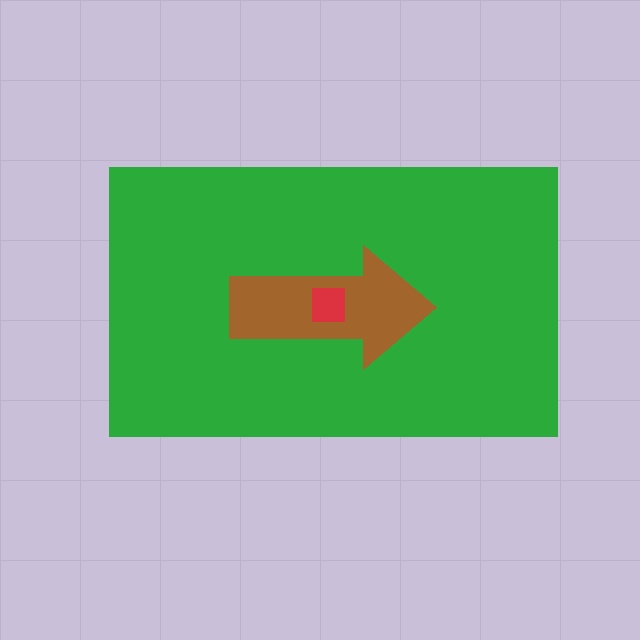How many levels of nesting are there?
3.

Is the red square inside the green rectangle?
Yes.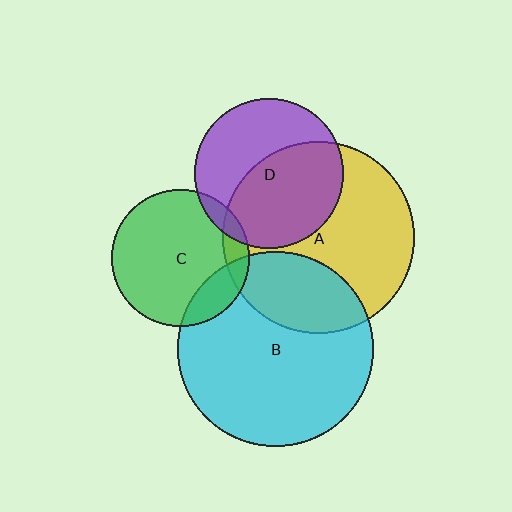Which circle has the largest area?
Circle B (cyan).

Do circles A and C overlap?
Yes.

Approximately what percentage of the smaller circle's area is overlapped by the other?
Approximately 10%.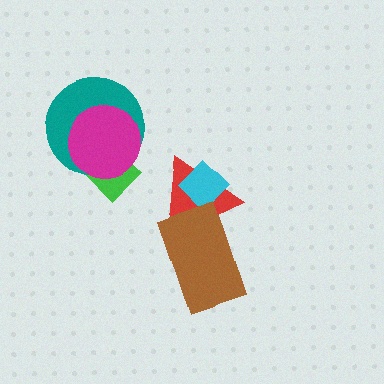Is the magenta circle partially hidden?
No, no other shape covers it.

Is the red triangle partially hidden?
Yes, it is partially covered by another shape.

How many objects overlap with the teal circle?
2 objects overlap with the teal circle.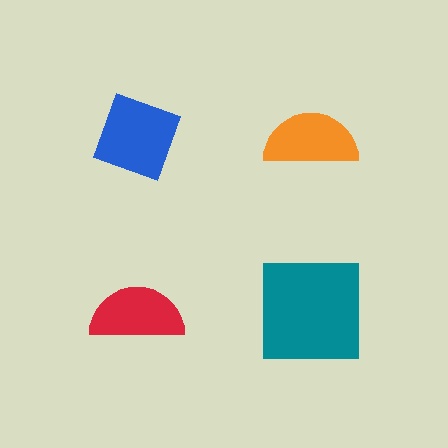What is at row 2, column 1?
A red semicircle.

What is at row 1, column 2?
An orange semicircle.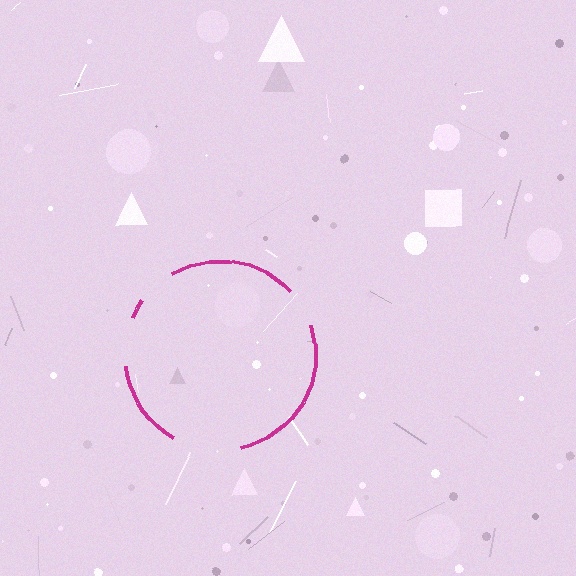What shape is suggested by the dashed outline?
The dashed outline suggests a circle.